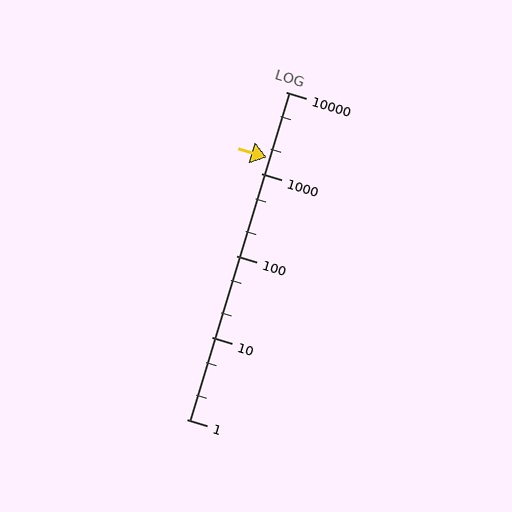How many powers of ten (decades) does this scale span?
The scale spans 4 decades, from 1 to 10000.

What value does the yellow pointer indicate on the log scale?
The pointer indicates approximately 1600.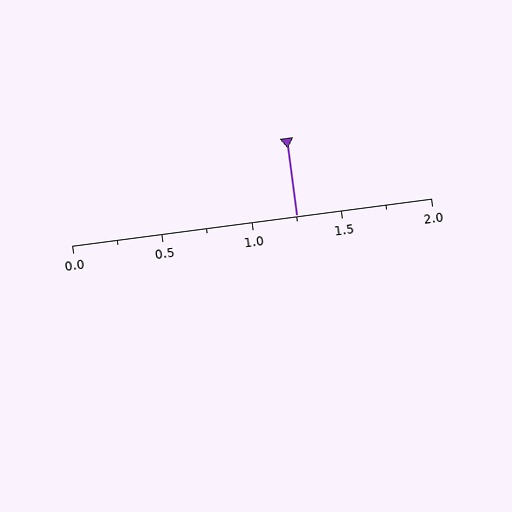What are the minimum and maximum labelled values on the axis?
The axis runs from 0.0 to 2.0.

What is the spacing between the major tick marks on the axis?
The major ticks are spaced 0.5 apart.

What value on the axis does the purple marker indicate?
The marker indicates approximately 1.25.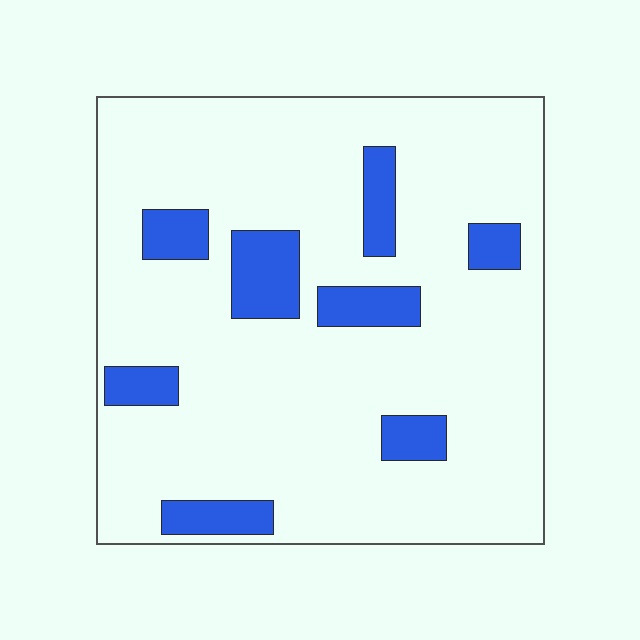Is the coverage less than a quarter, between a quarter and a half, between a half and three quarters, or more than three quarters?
Less than a quarter.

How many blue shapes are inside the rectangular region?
8.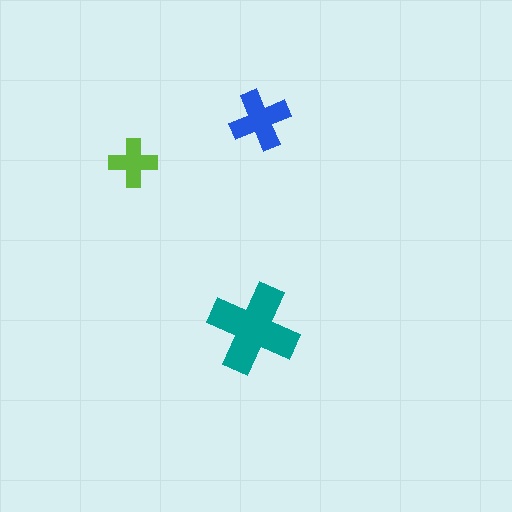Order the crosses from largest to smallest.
the teal one, the blue one, the lime one.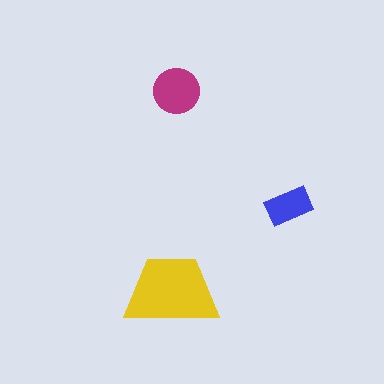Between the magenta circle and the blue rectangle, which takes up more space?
The magenta circle.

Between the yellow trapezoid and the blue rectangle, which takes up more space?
The yellow trapezoid.